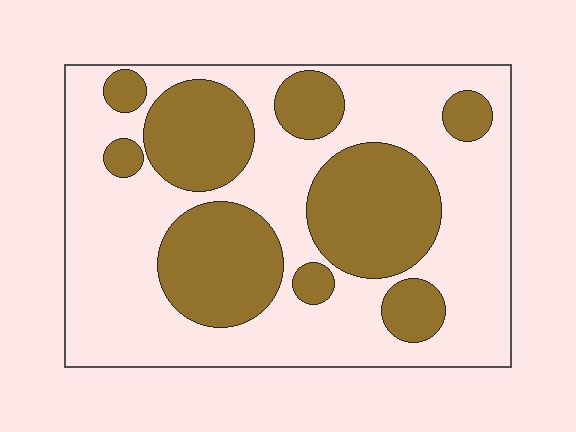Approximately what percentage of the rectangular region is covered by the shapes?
Approximately 35%.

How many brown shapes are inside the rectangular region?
9.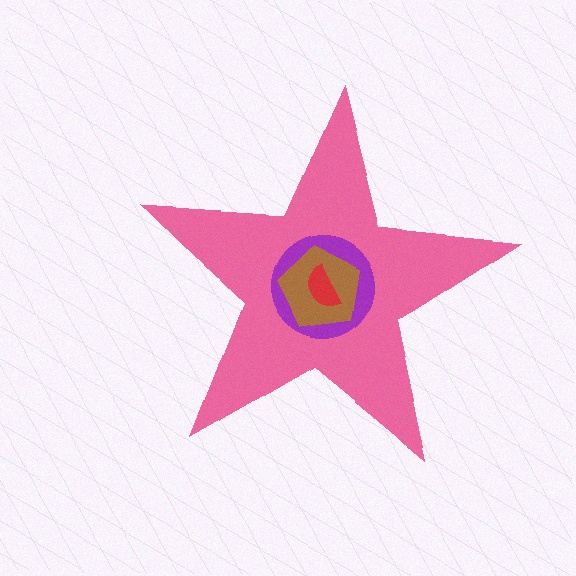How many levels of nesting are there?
4.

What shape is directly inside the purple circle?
The brown pentagon.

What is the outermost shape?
The pink star.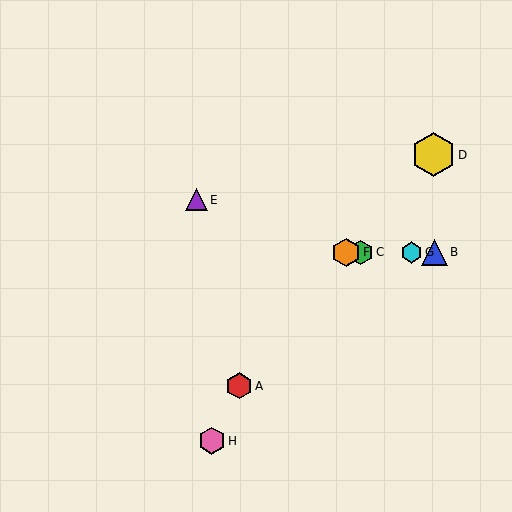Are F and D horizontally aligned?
No, F is at y≈252 and D is at y≈155.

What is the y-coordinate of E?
Object E is at y≈200.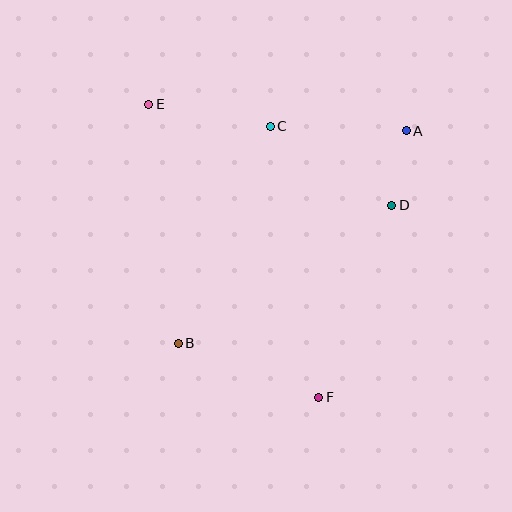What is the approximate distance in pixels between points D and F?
The distance between D and F is approximately 205 pixels.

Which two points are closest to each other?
Points A and D are closest to each other.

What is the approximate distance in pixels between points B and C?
The distance between B and C is approximately 236 pixels.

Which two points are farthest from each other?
Points E and F are farthest from each other.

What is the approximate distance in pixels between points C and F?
The distance between C and F is approximately 275 pixels.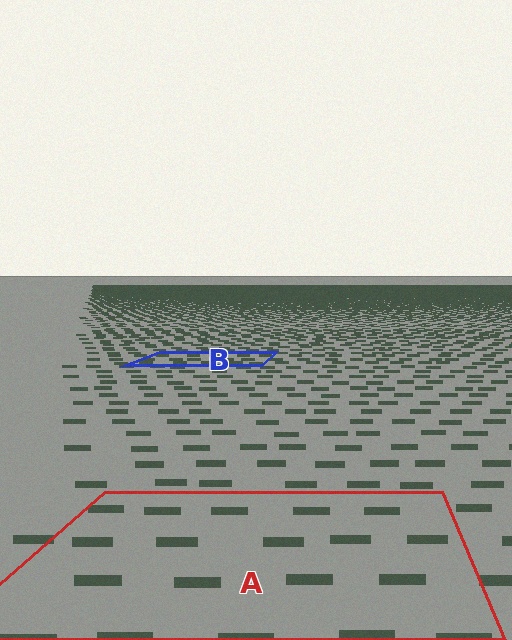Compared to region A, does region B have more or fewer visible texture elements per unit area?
Region B has more texture elements per unit area — they are packed more densely because it is farther away.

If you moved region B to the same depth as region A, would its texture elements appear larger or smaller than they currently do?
They would appear larger. At a closer depth, the same texture elements are projected at a bigger on-screen size.